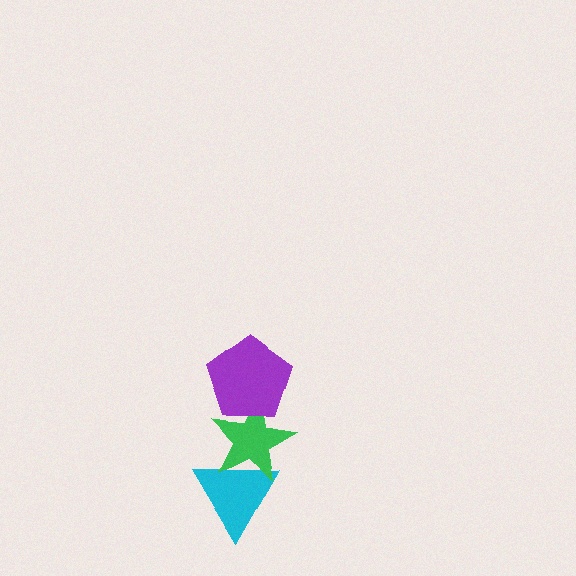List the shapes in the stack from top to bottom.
From top to bottom: the purple pentagon, the green star, the cyan triangle.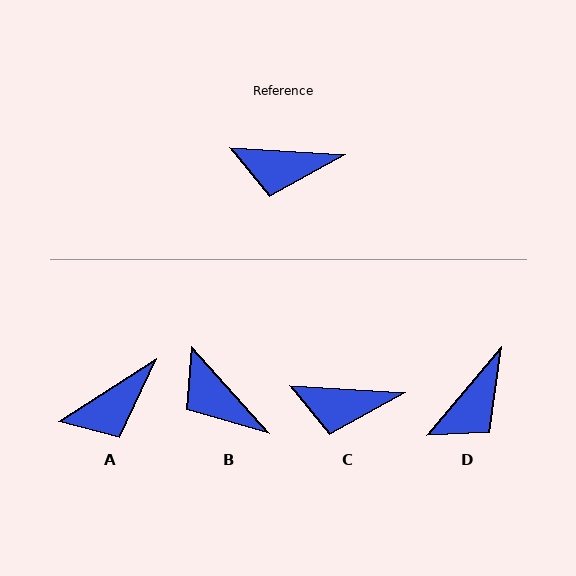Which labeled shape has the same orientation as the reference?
C.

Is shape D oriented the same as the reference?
No, it is off by about 54 degrees.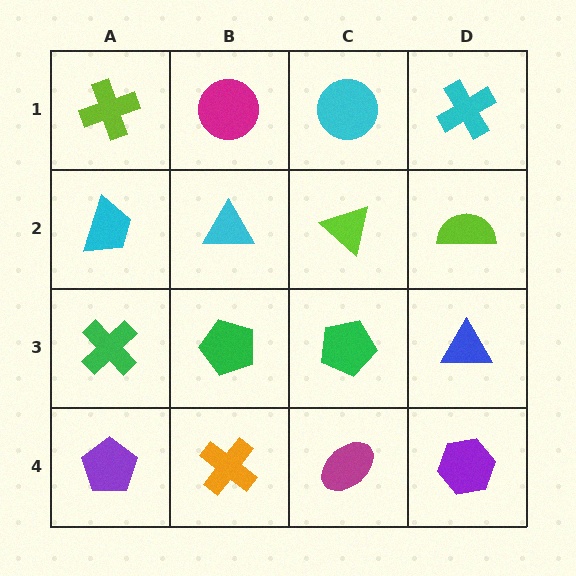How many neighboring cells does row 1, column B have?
3.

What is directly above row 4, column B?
A green pentagon.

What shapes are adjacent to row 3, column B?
A cyan triangle (row 2, column B), an orange cross (row 4, column B), a green cross (row 3, column A), a green pentagon (row 3, column C).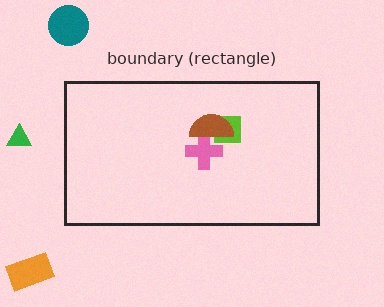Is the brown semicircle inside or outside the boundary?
Inside.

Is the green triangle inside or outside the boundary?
Outside.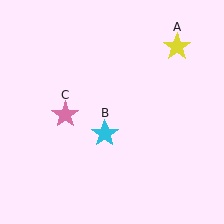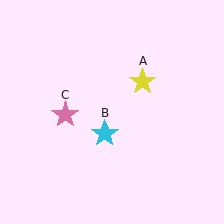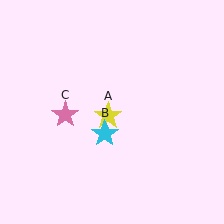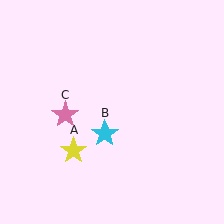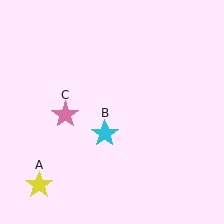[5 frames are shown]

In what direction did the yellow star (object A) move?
The yellow star (object A) moved down and to the left.